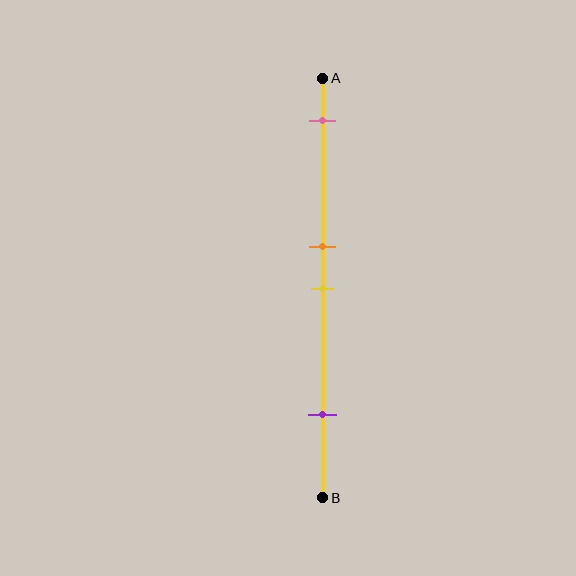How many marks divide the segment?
There are 4 marks dividing the segment.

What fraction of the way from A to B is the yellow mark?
The yellow mark is approximately 50% (0.5) of the way from A to B.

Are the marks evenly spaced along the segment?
No, the marks are not evenly spaced.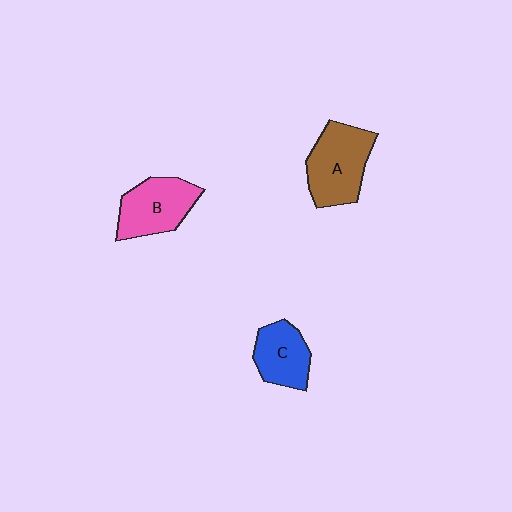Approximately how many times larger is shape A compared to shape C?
Approximately 1.4 times.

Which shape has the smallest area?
Shape C (blue).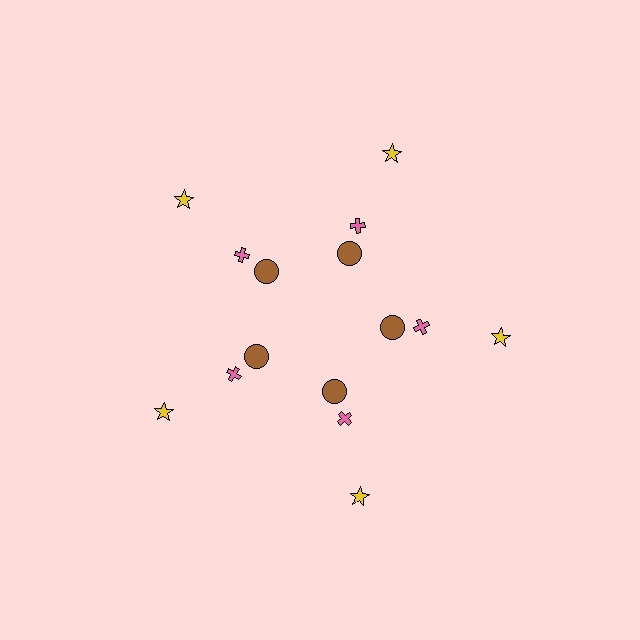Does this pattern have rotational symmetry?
Yes, this pattern has 5-fold rotational symmetry. It looks the same after rotating 72 degrees around the center.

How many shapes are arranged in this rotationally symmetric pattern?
There are 15 shapes, arranged in 5 groups of 3.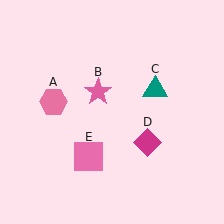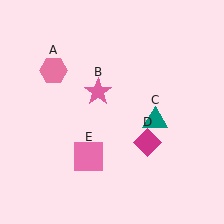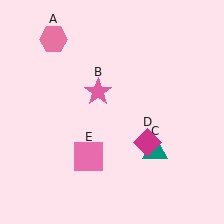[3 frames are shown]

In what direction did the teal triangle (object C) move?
The teal triangle (object C) moved down.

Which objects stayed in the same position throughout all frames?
Pink star (object B) and magenta diamond (object D) and pink square (object E) remained stationary.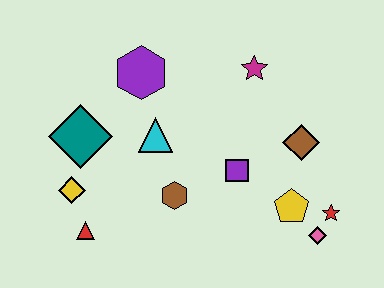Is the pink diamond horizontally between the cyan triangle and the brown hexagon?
No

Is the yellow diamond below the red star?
No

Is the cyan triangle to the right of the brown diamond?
No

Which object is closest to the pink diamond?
The red star is closest to the pink diamond.